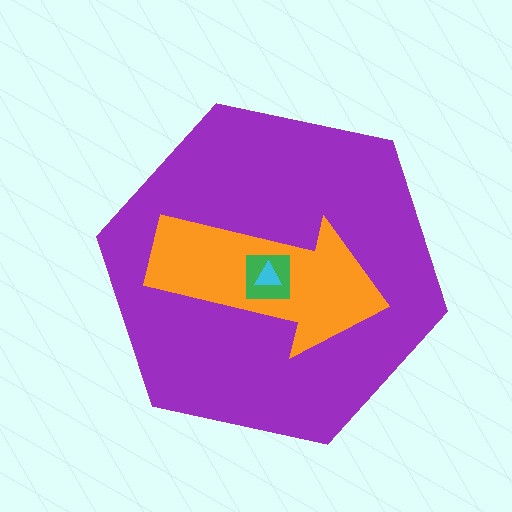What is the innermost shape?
The cyan triangle.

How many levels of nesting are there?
4.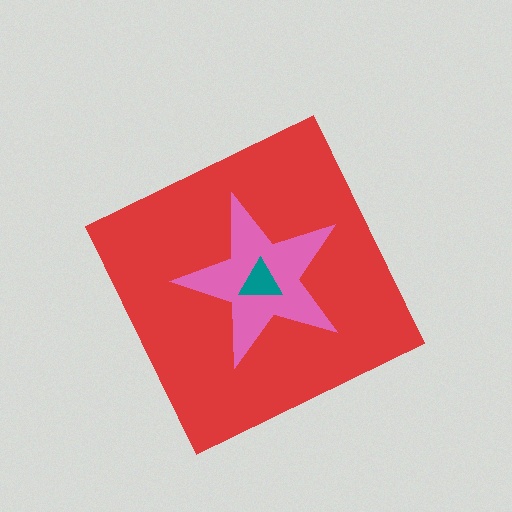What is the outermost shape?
The red diamond.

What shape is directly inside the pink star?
The teal triangle.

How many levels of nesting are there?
3.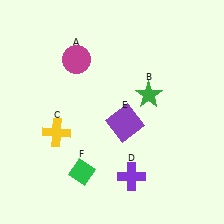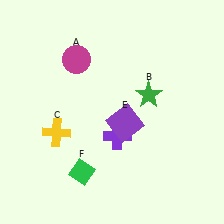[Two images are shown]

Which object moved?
The purple cross (D) moved up.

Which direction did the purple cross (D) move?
The purple cross (D) moved up.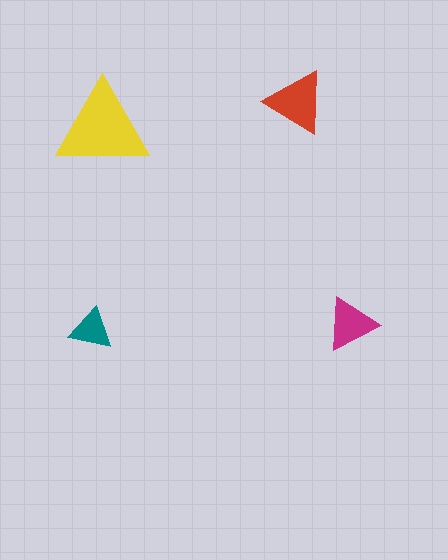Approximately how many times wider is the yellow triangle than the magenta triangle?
About 1.5 times wider.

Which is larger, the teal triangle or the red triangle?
The red one.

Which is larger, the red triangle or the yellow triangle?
The yellow one.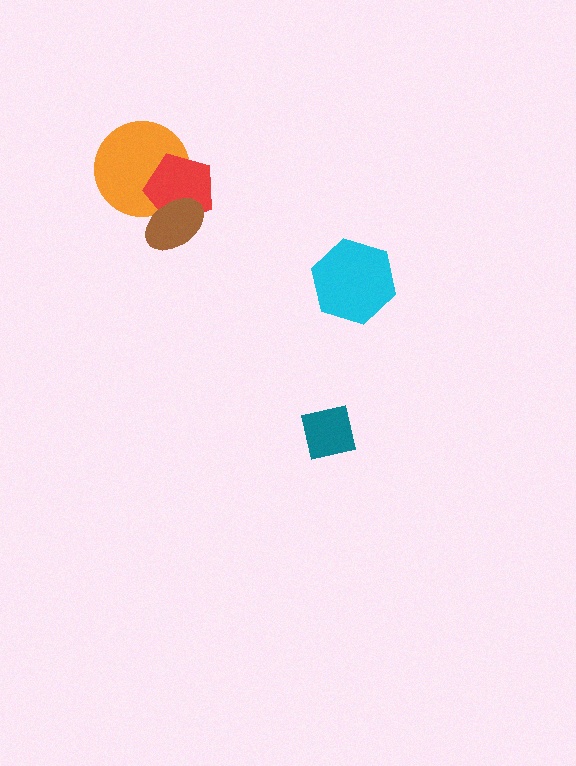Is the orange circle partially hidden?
Yes, it is partially covered by another shape.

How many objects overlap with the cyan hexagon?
0 objects overlap with the cyan hexagon.